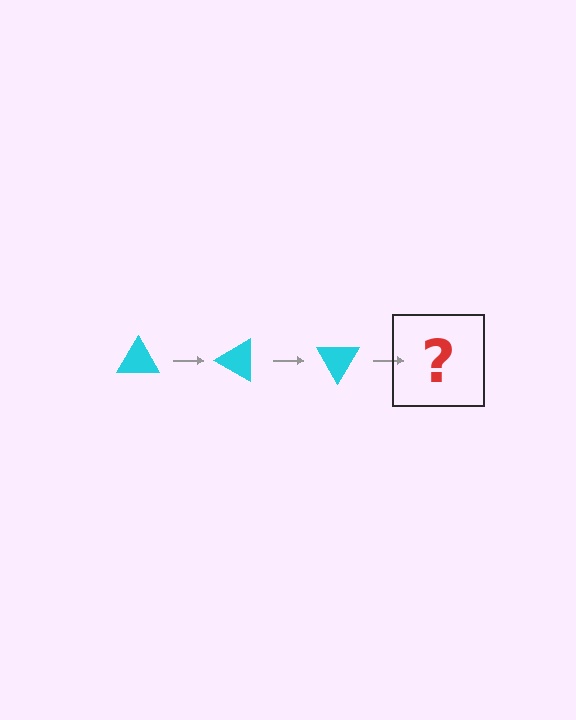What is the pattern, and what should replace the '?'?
The pattern is that the triangle rotates 30 degrees each step. The '?' should be a cyan triangle rotated 90 degrees.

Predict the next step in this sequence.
The next step is a cyan triangle rotated 90 degrees.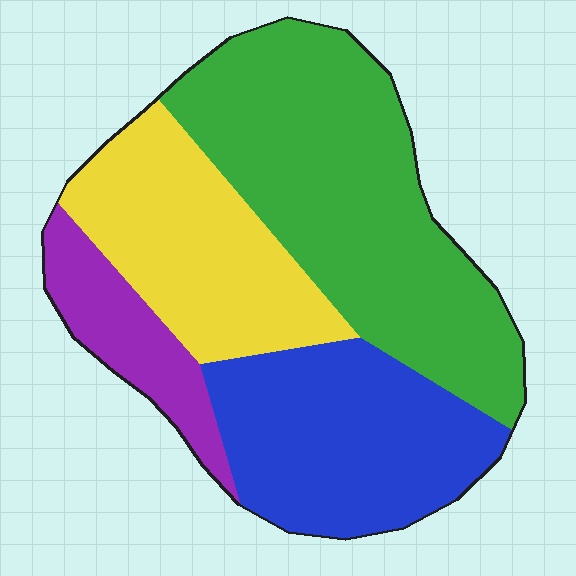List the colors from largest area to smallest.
From largest to smallest: green, blue, yellow, purple.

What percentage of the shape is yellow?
Yellow covers 23% of the shape.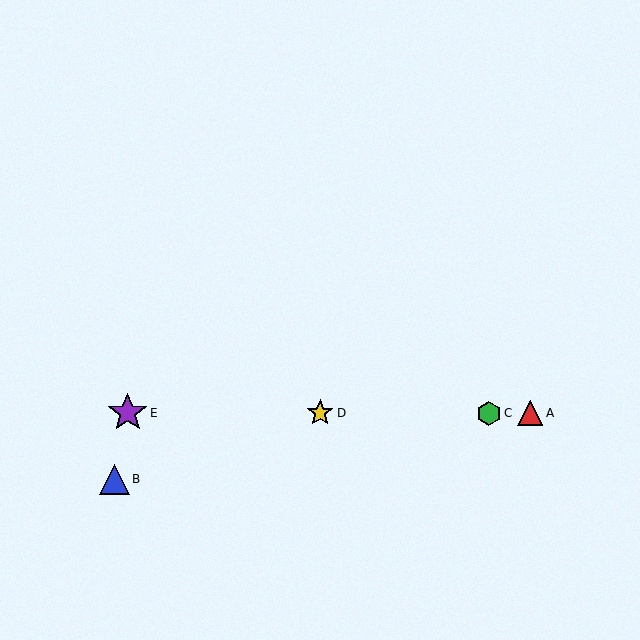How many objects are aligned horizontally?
4 objects (A, C, D, E) are aligned horizontally.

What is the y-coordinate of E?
Object E is at y≈413.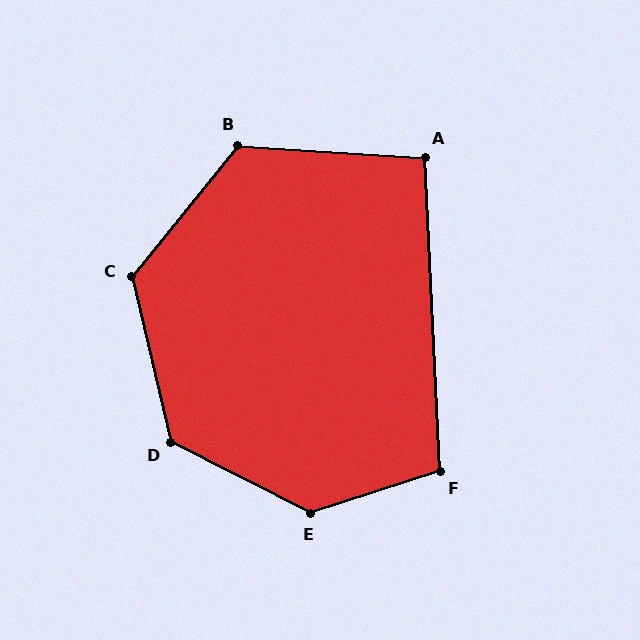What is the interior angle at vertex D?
Approximately 130 degrees (obtuse).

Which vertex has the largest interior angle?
E, at approximately 135 degrees.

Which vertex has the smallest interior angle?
A, at approximately 97 degrees.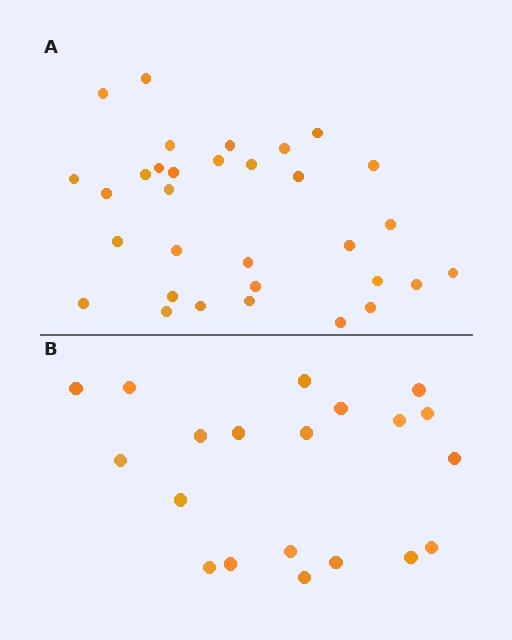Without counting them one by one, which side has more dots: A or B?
Region A (the top region) has more dots.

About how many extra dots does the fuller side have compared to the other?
Region A has roughly 12 or so more dots than region B.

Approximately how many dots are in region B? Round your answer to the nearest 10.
About 20 dots.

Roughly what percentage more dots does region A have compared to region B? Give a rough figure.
About 60% more.